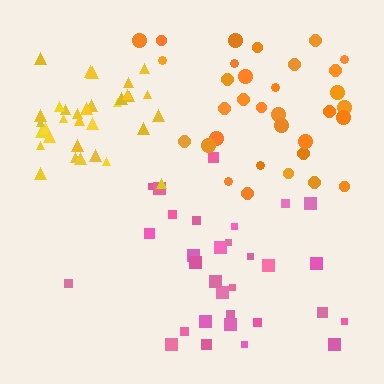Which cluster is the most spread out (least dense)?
Pink.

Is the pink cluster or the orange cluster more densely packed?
Orange.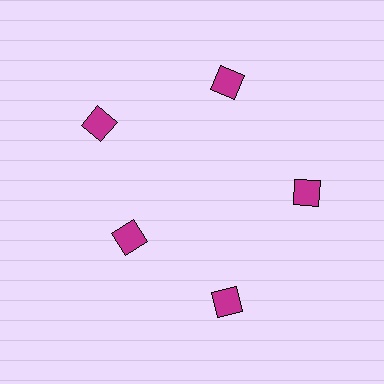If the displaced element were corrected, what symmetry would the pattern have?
It would have 5-fold rotational symmetry — the pattern would map onto itself every 72 degrees.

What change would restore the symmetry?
The symmetry would be restored by moving it outward, back onto the ring so that all 5 diamonds sit at equal angles and equal distance from the center.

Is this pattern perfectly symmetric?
No. The 5 magenta diamonds are arranged in a ring, but one element near the 8 o'clock position is pulled inward toward the center, breaking the 5-fold rotational symmetry.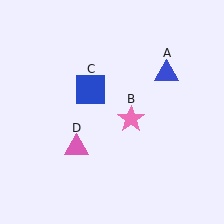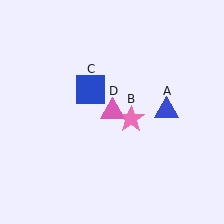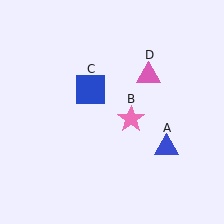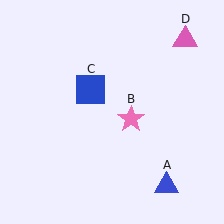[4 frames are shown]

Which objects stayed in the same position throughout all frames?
Pink star (object B) and blue square (object C) remained stationary.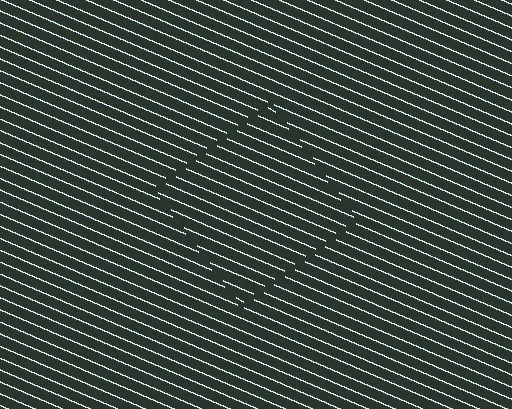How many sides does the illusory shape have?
4 sides — the line-ends trace a square.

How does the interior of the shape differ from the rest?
The interior of the shape contains the same grating, shifted by half a period — the contour is defined by the phase discontinuity where line-ends from the inner and outer gratings abut.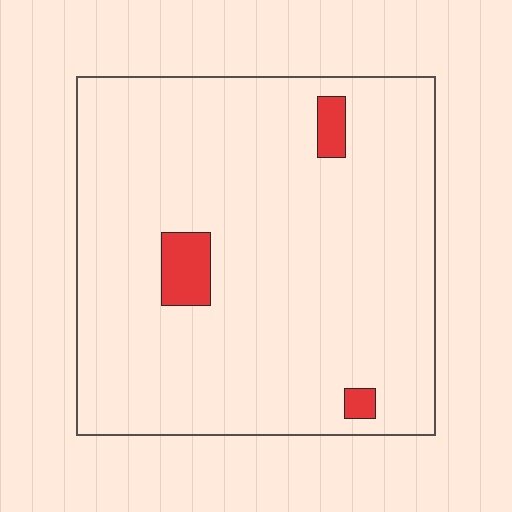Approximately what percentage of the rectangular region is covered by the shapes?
Approximately 5%.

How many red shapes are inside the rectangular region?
3.